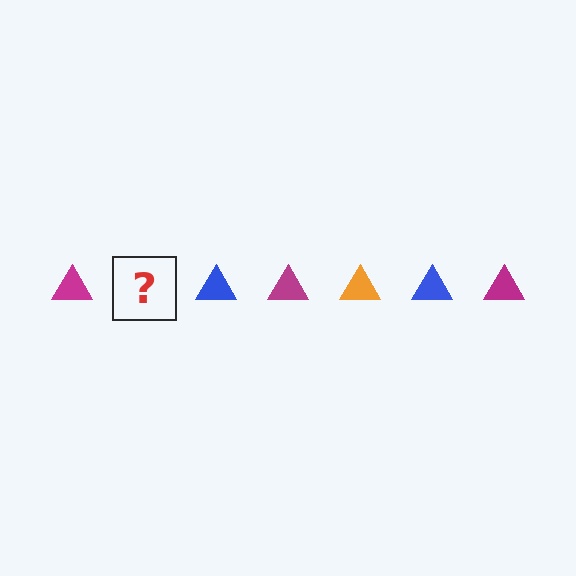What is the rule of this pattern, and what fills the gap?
The rule is that the pattern cycles through magenta, orange, blue triangles. The gap should be filled with an orange triangle.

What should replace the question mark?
The question mark should be replaced with an orange triangle.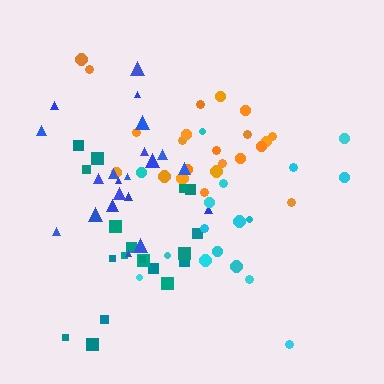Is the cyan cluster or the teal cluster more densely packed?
Teal.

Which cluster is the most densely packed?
Blue.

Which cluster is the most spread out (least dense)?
Cyan.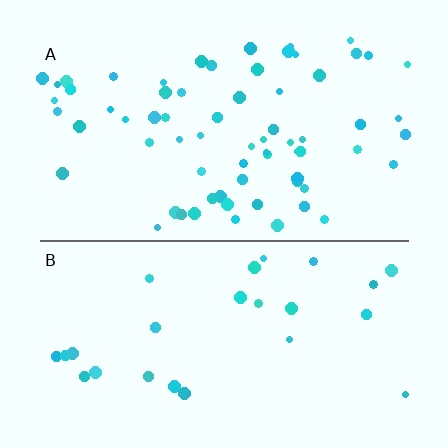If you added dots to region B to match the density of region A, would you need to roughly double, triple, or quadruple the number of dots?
Approximately triple.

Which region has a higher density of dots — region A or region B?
A (the top).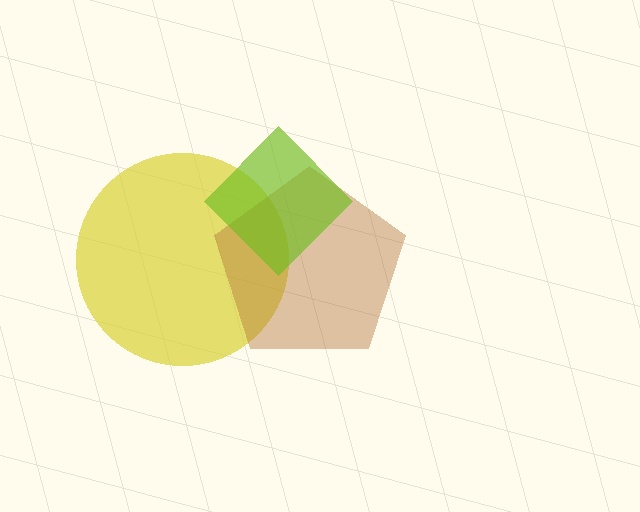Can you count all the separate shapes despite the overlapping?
Yes, there are 3 separate shapes.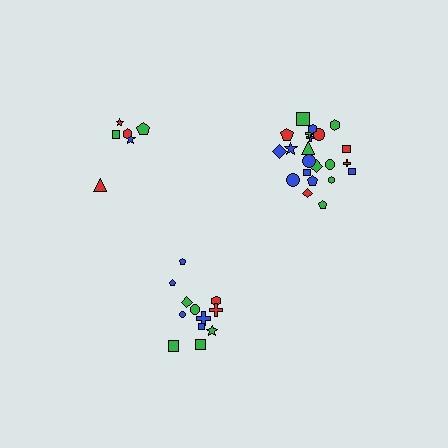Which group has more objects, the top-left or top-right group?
The top-right group.